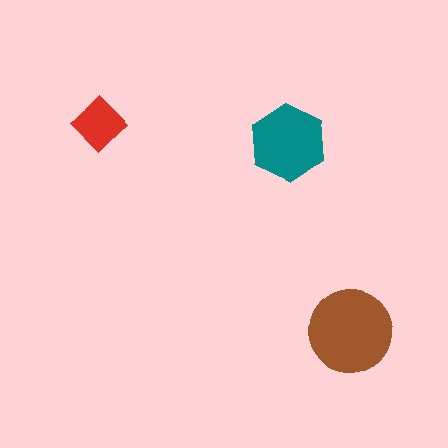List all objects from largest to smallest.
The brown circle, the teal hexagon, the red diamond.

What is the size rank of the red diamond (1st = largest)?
3rd.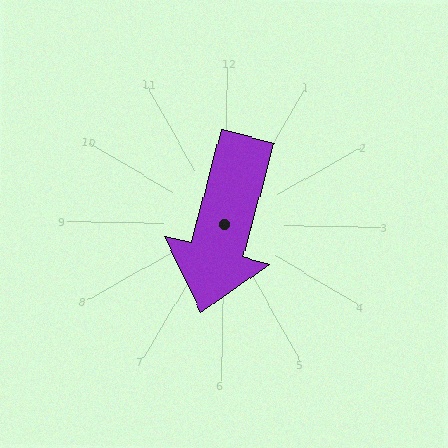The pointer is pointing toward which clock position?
Roughly 6 o'clock.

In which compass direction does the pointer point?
South.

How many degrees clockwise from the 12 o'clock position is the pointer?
Approximately 194 degrees.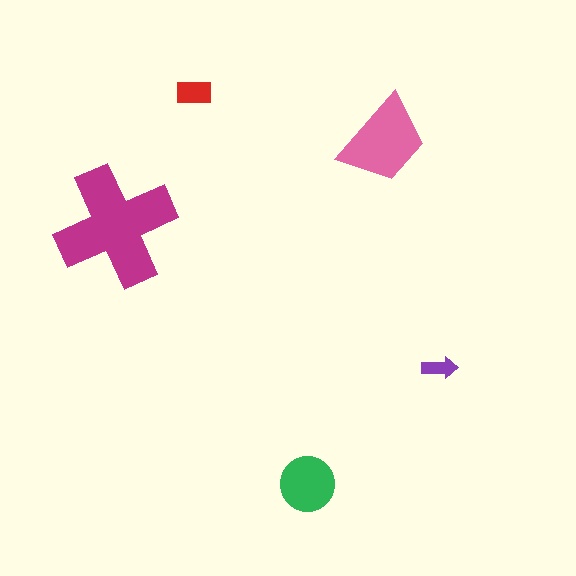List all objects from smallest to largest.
The purple arrow, the red rectangle, the green circle, the pink trapezoid, the magenta cross.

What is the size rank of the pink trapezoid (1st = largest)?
2nd.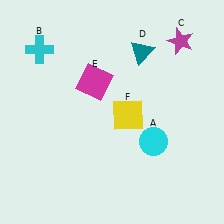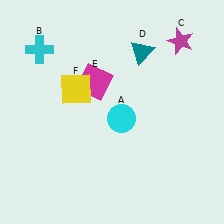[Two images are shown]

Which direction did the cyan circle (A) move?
The cyan circle (A) moved left.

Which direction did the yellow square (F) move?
The yellow square (F) moved left.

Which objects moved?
The objects that moved are: the cyan circle (A), the yellow square (F).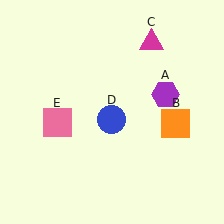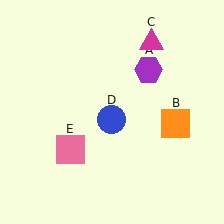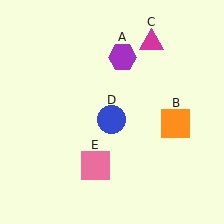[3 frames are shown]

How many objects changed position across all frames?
2 objects changed position: purple hexagon (object A), pink square (object E).